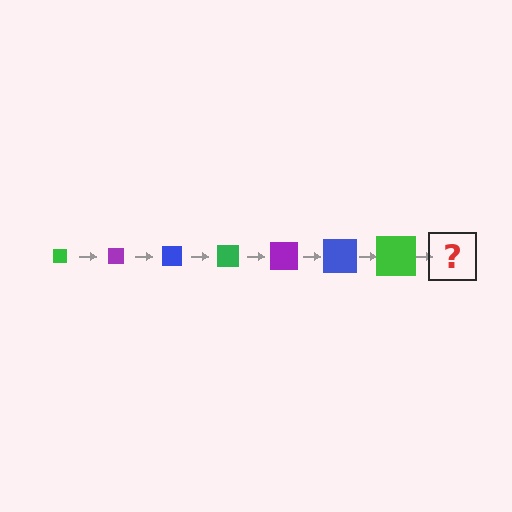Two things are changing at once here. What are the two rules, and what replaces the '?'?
The two rules are that the square grows larger each step and the color cycles through green, purple, and blue. The '?' should be a purple square, larger than the previous one.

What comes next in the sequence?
The next element should be a purple square, larger than the previous one.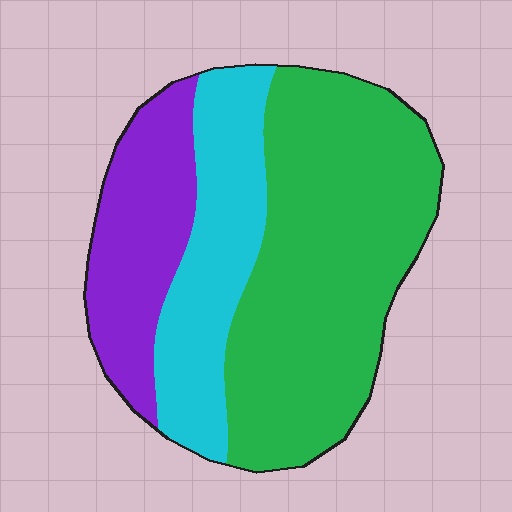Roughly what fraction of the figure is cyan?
Cyan takes up about one quarter (1/4) of the figure.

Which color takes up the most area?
Green, at roughly 55%.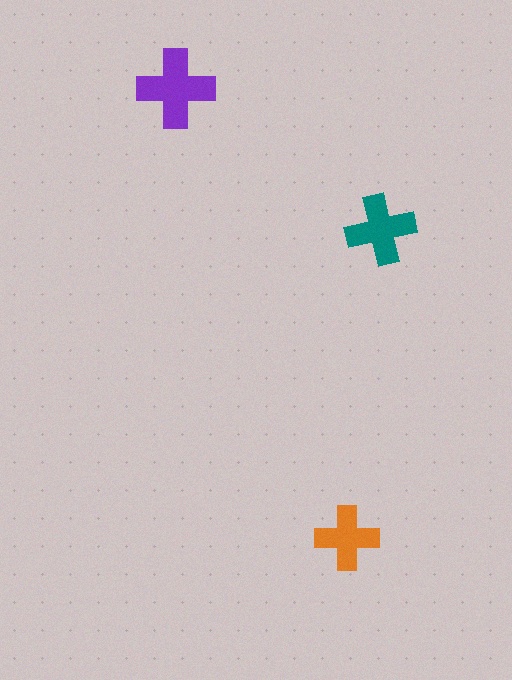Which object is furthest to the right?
The teal cross is rightmost.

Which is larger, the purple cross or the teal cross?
The purple one.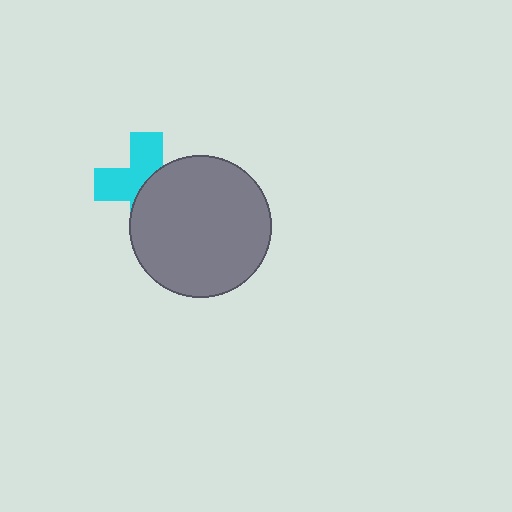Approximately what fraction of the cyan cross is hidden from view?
Roughly 51% of the cyan cross is hidden behind the gray circle.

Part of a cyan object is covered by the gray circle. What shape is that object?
It is a cross.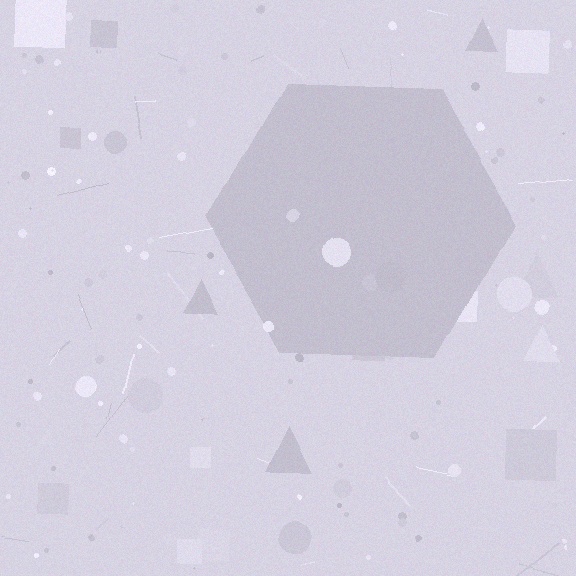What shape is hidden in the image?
A hexagon is hidden in the image.